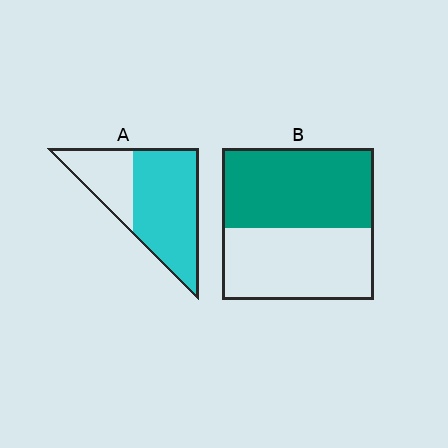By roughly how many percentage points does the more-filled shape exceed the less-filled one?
By roughly 15 percentage points (A over B).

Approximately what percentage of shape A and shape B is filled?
A is approximately 70% and B is approximately 55%.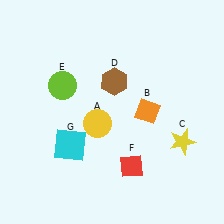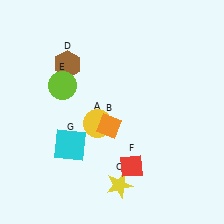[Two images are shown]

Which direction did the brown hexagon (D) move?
The brown hexagon (D) moved left.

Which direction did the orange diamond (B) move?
The orange diamond (B) moved left.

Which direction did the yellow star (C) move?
The yellow star (C) moved left.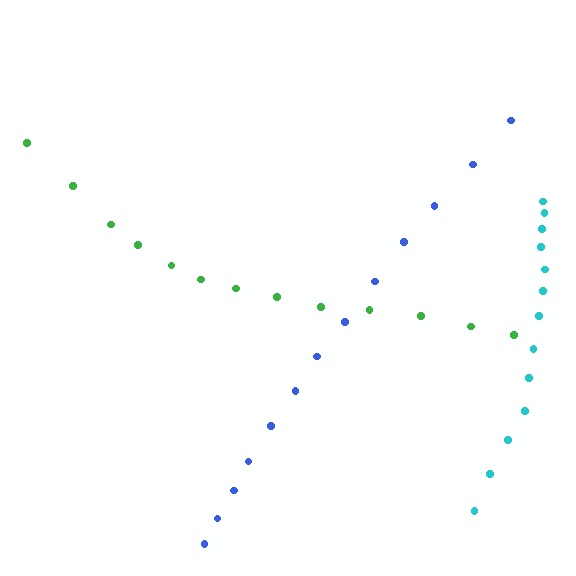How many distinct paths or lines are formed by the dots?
There are 3 distinct paths.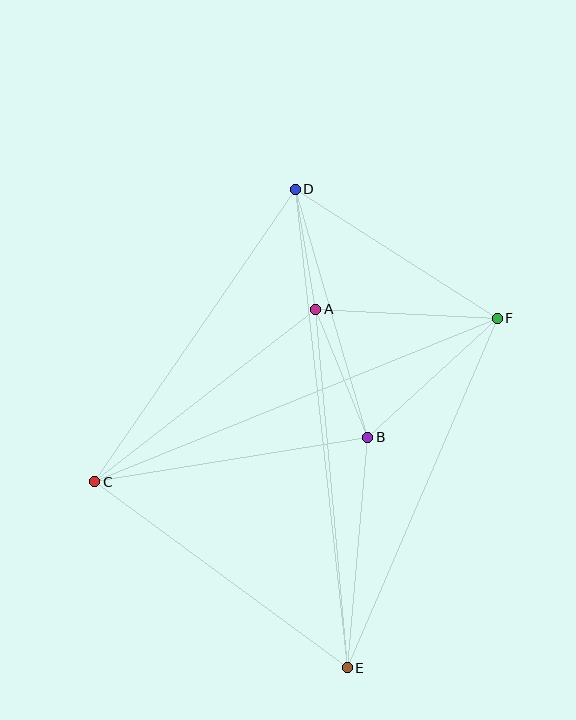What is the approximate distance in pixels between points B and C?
The distance between B and C is approximately 277 pixels.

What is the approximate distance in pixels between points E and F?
The distance between E and F is approximately 380 pixels.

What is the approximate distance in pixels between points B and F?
The distance between B and F is approximately 176 pixels.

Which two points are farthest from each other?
Points D and E are farthest from each other.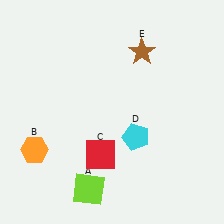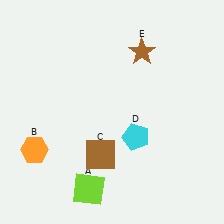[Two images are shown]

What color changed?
The square (C) changed from red in Image 1 to brown in Image 2.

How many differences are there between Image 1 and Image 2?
There is 1 difference between the two images.